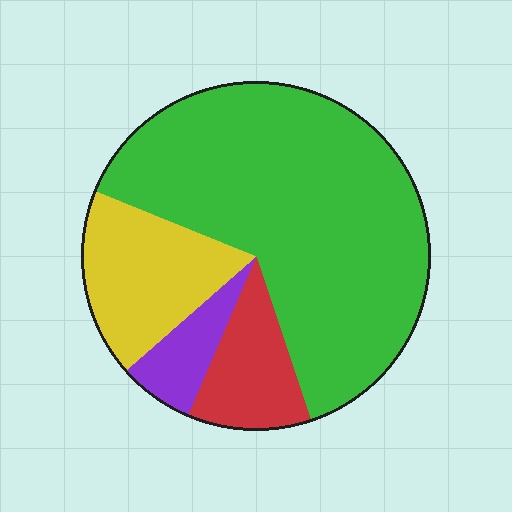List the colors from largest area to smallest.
From largest to smallest: green, yellow, red, purple.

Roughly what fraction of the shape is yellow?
Yellow takes up less than a quarter of the shape.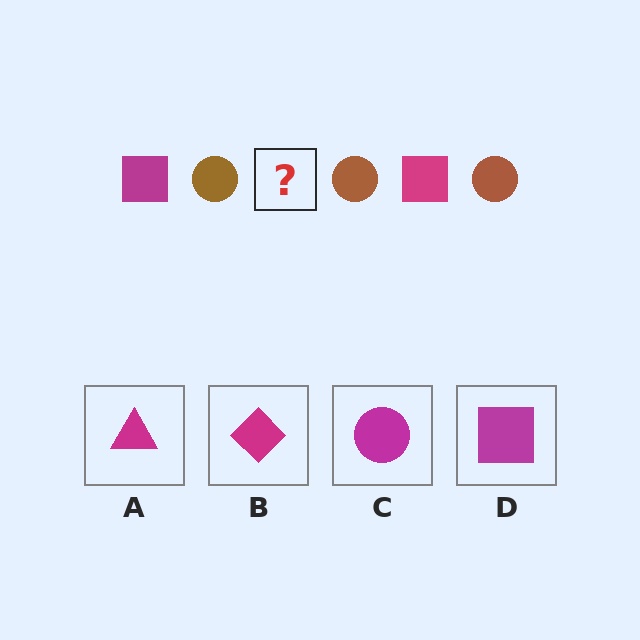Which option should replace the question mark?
Option D.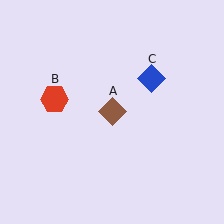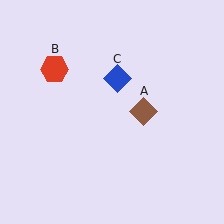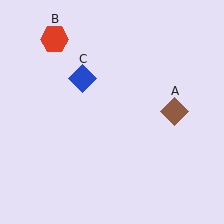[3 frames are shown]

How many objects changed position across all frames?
3 objects changed position: brown diamond (object A), red hexagon (object B), blue diamond (object C).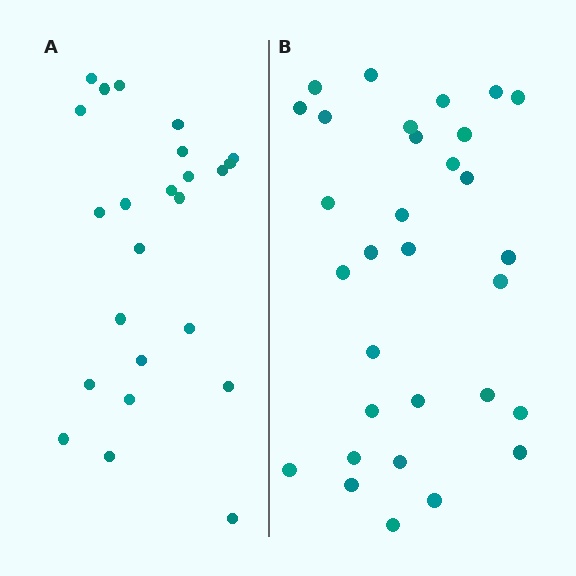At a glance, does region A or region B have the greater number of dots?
Region B (the right region) has more dots.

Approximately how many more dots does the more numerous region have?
Region B has roughly 8 or so more dots than region A.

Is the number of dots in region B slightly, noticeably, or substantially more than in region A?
Region B has noticeably more, but not dramatically so. The ratio is roughly 1.3 to 1.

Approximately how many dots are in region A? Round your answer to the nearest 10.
About 20 dots. (The exact count is 24, which rounds to 20.)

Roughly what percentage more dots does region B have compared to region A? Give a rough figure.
About 30% more.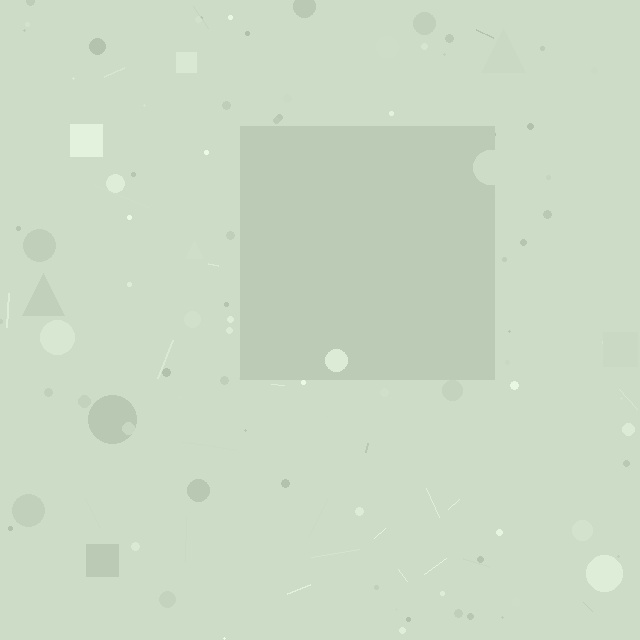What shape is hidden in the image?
A square is hidden in the image.